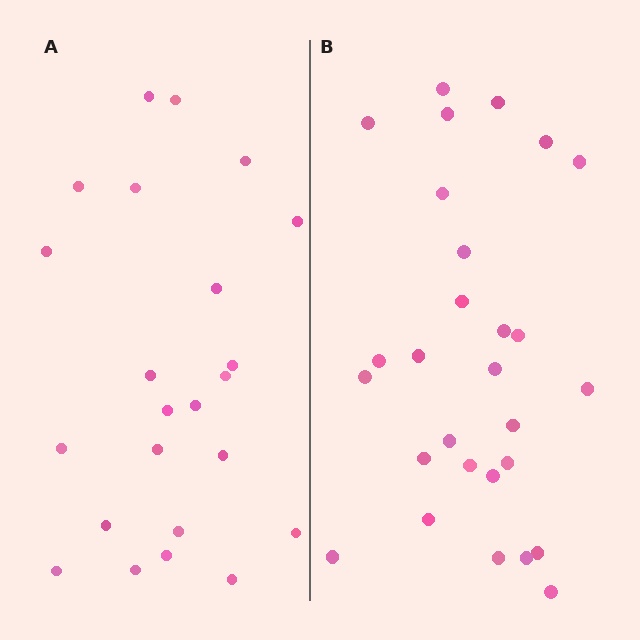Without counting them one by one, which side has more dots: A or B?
Region B (the right region) has more dots.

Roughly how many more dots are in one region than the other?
Region B has about 5 more dots than region A.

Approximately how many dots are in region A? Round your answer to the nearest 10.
About 20 dots. (The exact count is 23, which rounds to 20.)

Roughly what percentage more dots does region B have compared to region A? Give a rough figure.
About 20% more.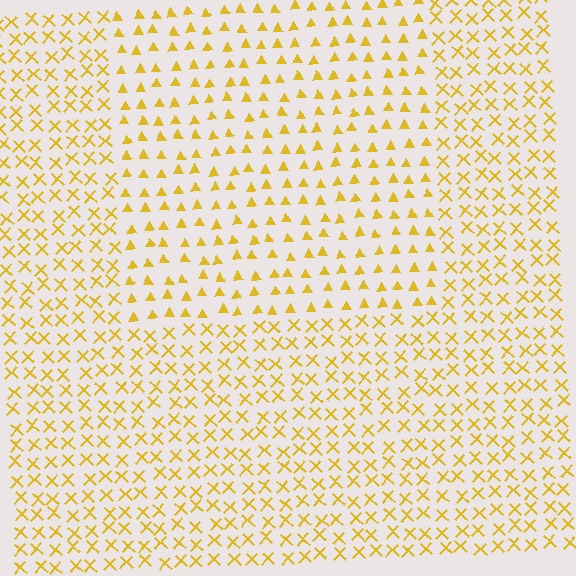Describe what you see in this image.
The image is filled with small yellow elements arranged in a uniform grid. A rectangle-shaped region contains triangles, while the surrounding area contains X marks. The boundary is defined purely by the change in element shape.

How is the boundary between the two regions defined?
The boundary is defined by a change in element shape: triangles inside vs. X marks outside. All elements share the same color and spacing.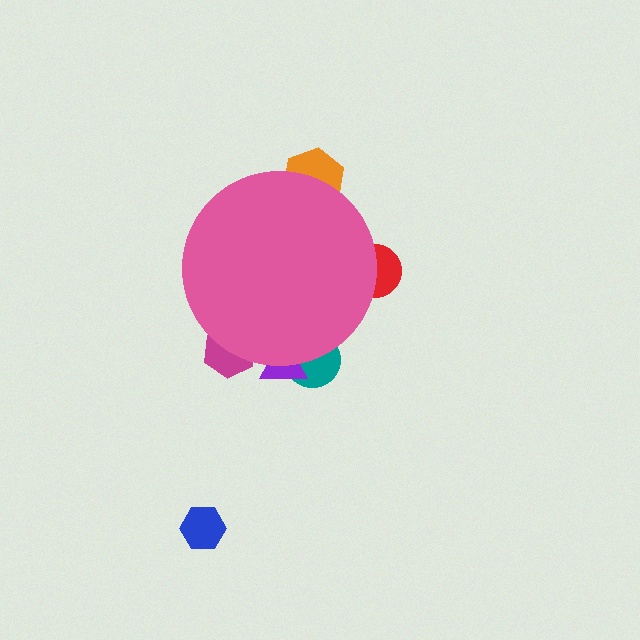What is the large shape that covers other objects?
A pink circle.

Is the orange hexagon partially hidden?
Yes, the orange hexagon is partially hidden behind the pink circle.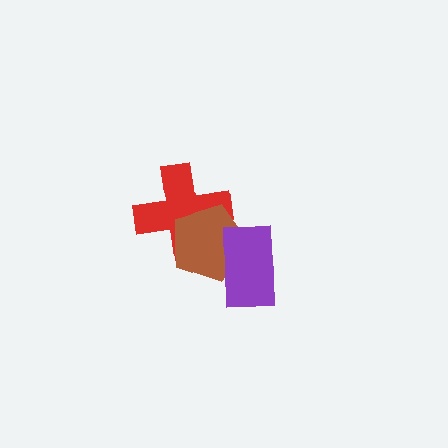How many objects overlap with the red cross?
1 object overlaps with the red cross.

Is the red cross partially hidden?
Yes, it is partially covered by another shape.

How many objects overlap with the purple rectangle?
1 object overlaps with the purple rectangle.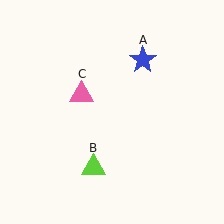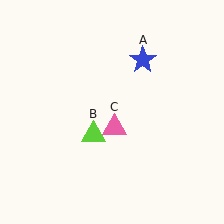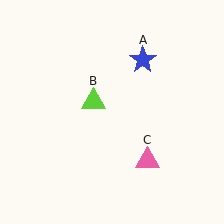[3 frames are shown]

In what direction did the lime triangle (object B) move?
The lime triangle (object B) moved up.